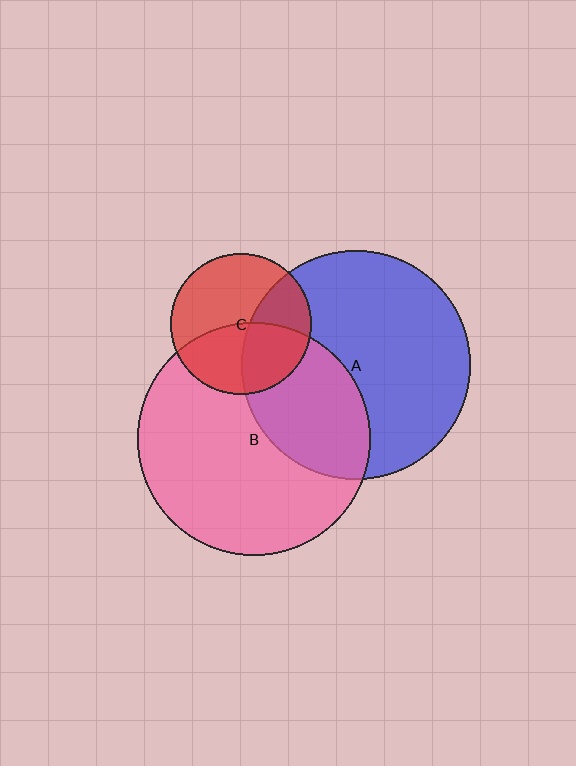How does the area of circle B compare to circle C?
Approximately 2.8 times.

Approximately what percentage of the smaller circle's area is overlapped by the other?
Approximately 35%.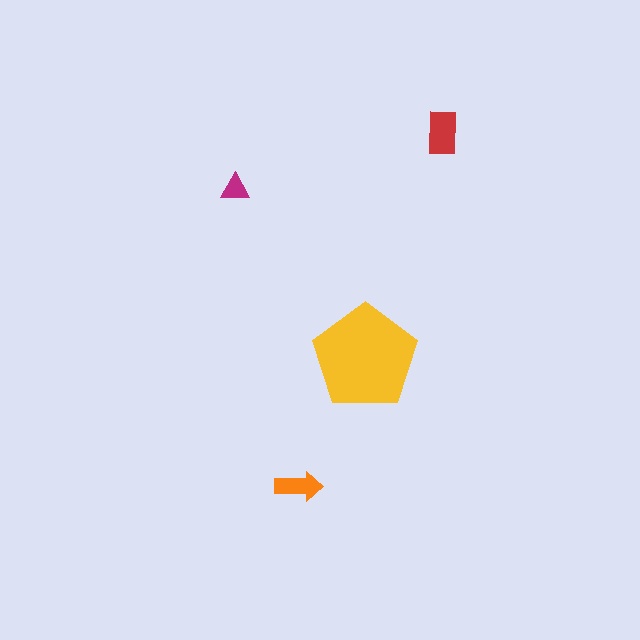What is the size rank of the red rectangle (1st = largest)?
2nd.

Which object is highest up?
The red rectangle is topmost.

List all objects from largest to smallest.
The yellow pentagon, the red rectangle, the orange arrow, the magenta triangle.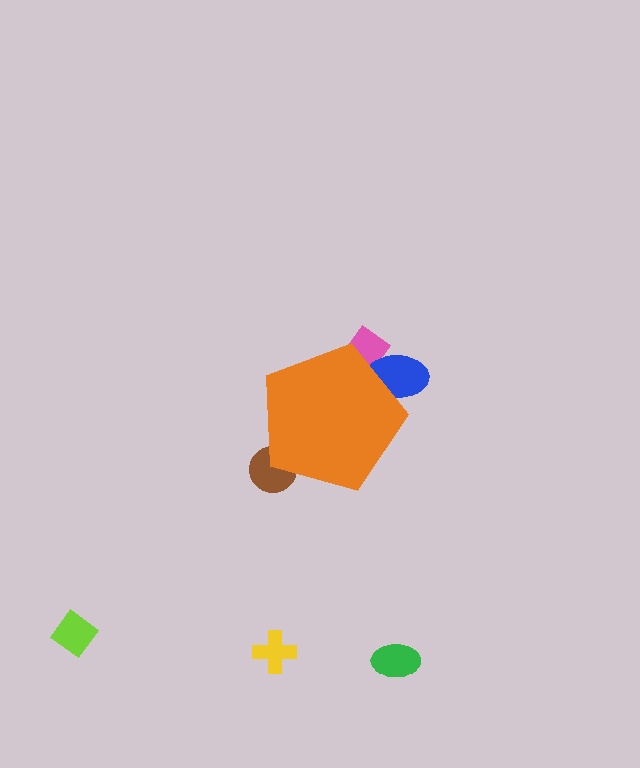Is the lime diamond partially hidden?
No, the lime diamond is fully visible.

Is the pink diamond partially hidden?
Yes, the pink diamond is partially hidden behind the orange pentagon.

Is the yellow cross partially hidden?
No, the yellow cross is fully visible.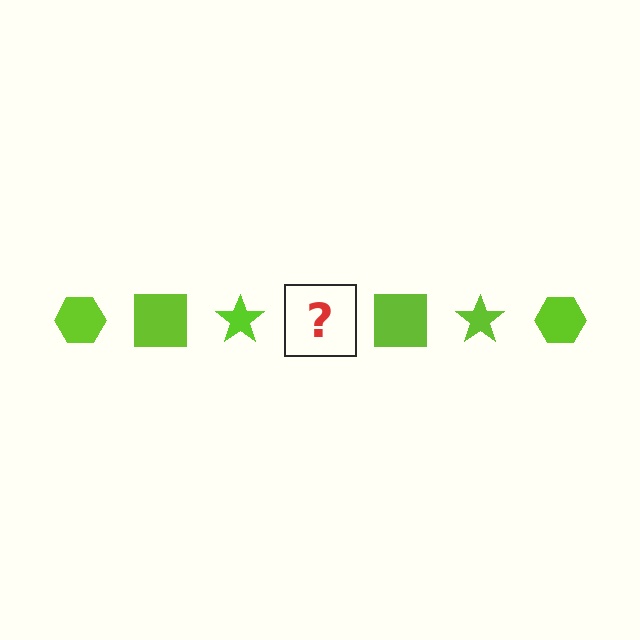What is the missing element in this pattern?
The missing element is a lime hexagon.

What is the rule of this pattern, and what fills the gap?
The rule is that the pattern cycles through hexagon, square, star shapes in lime. The gap should be filled with a lime hexagon.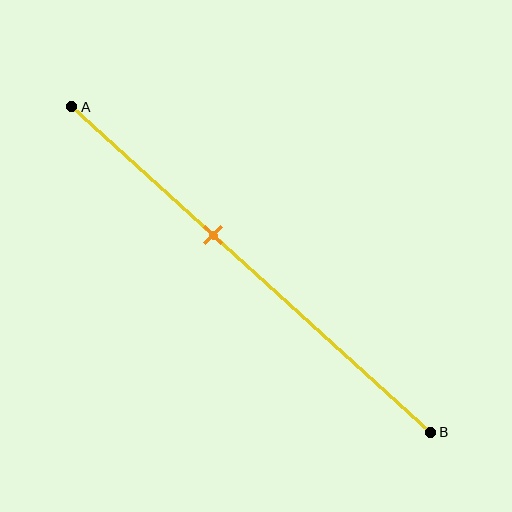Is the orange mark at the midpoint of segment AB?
No, the mark is at about 40% from A, not at the 50% midpoint.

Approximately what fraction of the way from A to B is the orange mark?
The orange mark is approximately 40% of the way from A to B.